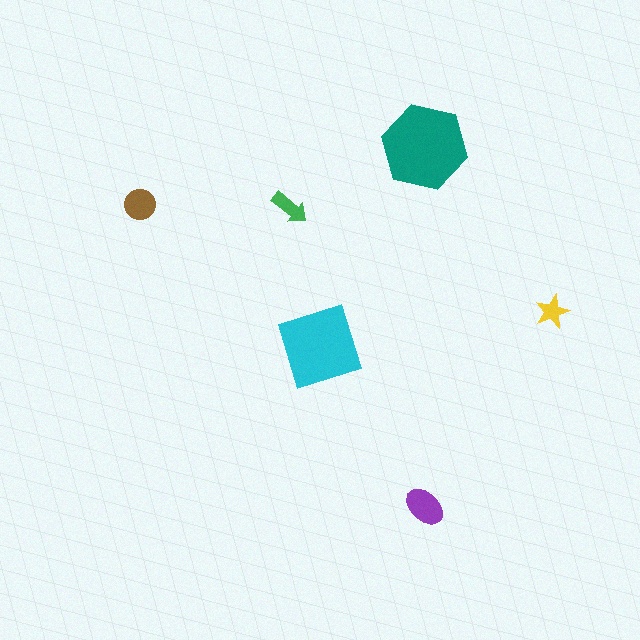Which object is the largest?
The teal hexagon.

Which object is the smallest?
The yellow star.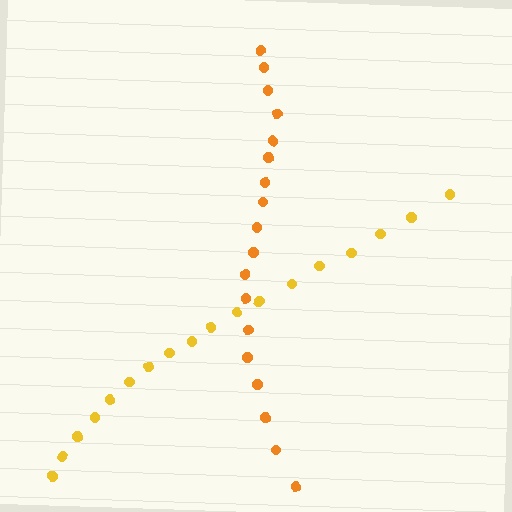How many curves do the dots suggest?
There are 2 distinct paths.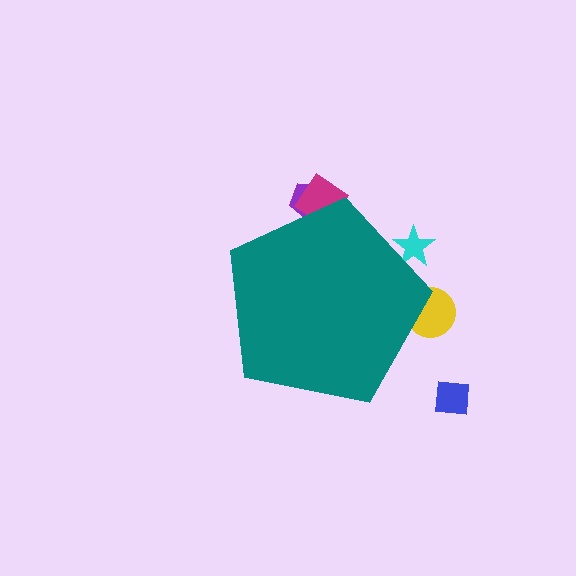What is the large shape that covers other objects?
A teal pentagon.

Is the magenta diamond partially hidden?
Yes, the magenta diamond is partially hidden behind the teal pentagon.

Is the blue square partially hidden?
No, the blue square is fully visible.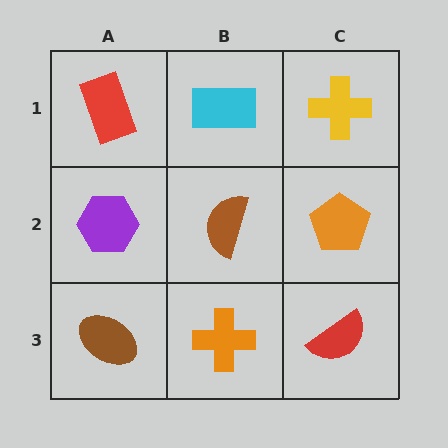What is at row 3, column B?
An orange cross.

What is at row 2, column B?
A brown semicircle.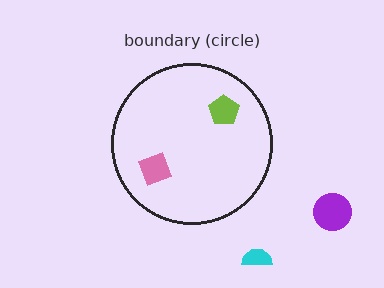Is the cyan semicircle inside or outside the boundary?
Outside.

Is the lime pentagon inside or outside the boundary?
Inside.